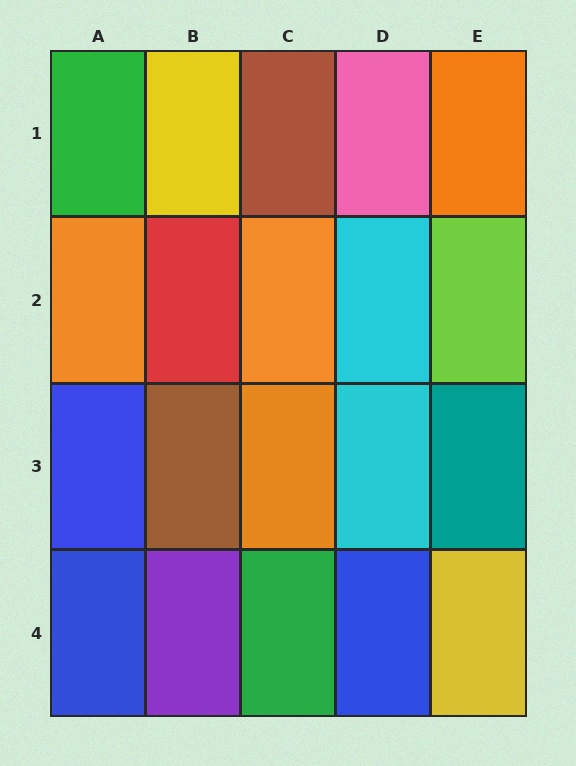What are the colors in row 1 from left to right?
Green, yellow, brown, pink, orange.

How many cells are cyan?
2 cells are cyan.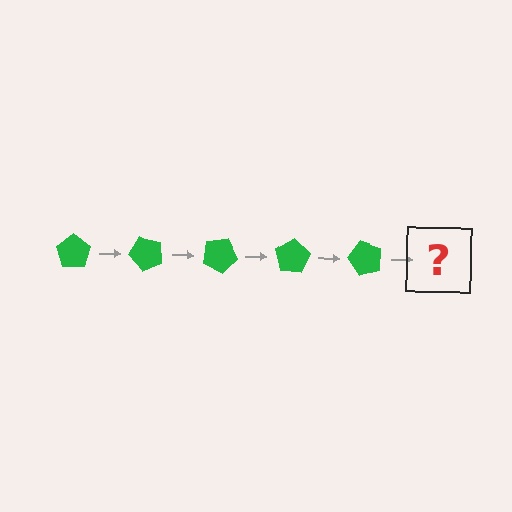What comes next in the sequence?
The next element should be a green pentagon rotated 250 degrees.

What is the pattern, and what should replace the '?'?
The pattern is that the pentagon rotates 50 degrees each step. The '?' should be a green pentagon rotated 250 degrees.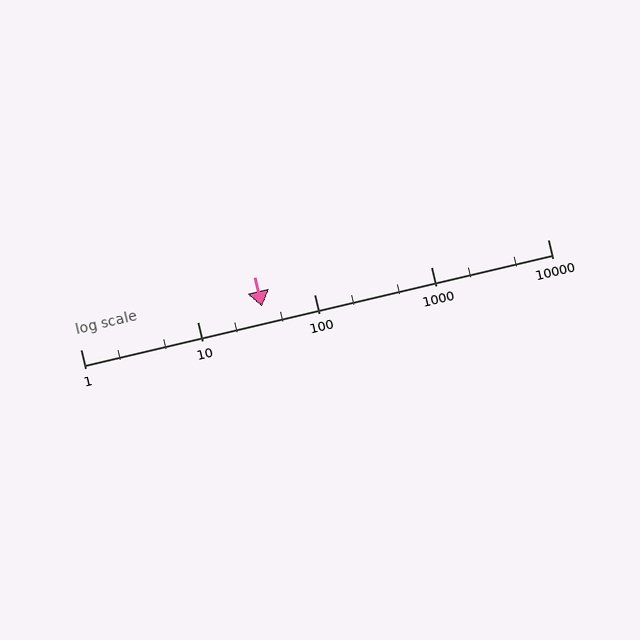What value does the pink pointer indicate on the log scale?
The pointer indicates approximately 36.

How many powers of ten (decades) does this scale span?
The scale spans 4 decades, from 1 to 10000.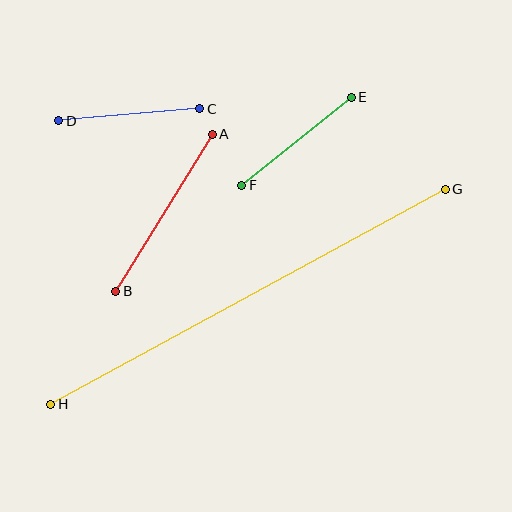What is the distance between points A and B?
The distance is approximately 184 pixels.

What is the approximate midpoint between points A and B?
The midpoint is at approximately (164, 213) pixels.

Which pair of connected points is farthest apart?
Points G and H are farthest apart.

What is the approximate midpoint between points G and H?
The midpoint is at approximately (248, 297) pixels.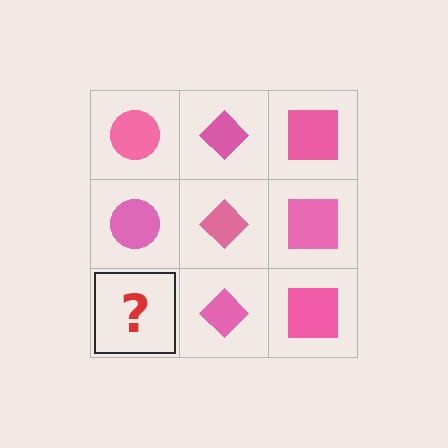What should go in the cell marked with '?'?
The missing cell should contain a pink circle.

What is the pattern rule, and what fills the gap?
The rule is that each column has a consistent shape. The gap should be filled with a pink circle.